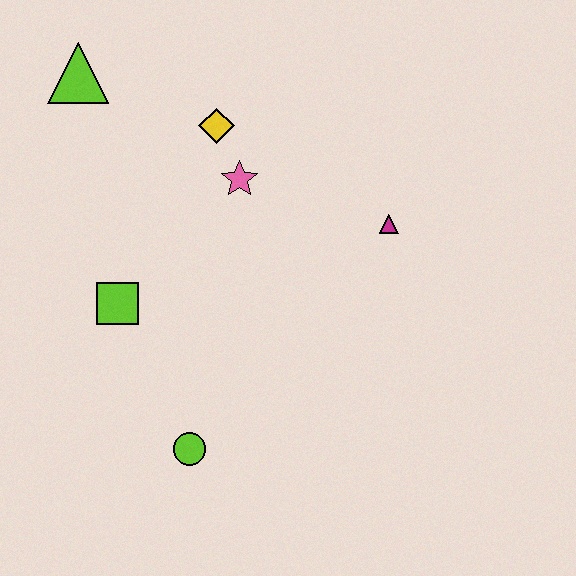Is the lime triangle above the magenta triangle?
Yes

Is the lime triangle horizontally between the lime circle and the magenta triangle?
No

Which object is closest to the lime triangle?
The yellow diamond is closest to the lime triangle.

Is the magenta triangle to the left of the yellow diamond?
No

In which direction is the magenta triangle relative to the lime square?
The magenta triangle is to the right of the lime square.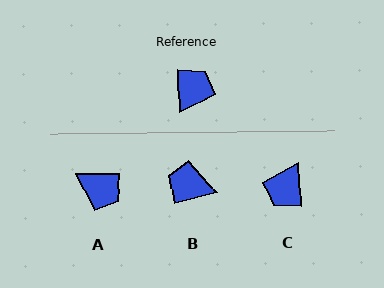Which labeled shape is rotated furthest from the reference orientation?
C, about 179 degrees away.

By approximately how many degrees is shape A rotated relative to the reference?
Approximately 91 degrees clockwise.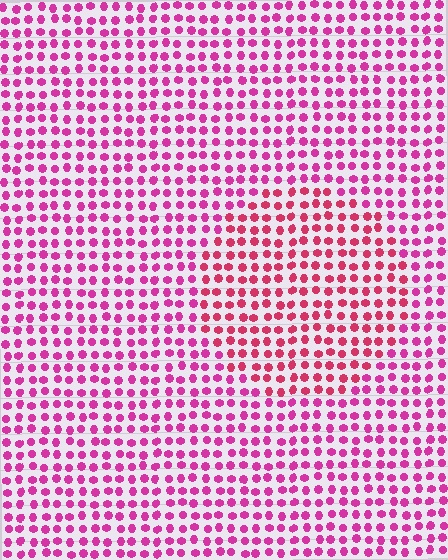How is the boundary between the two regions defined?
The boundary is defined purely by a slight shift in hue (about 23 degrees). Spacing, size, and orientation are identical on both sides.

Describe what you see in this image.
The image is filled with small magenta elements in a uniform arrangement. A circle-shaped region is visible where the elements are tinted to a slightly different hue, forming a subtle color boundary.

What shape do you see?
I see a circle.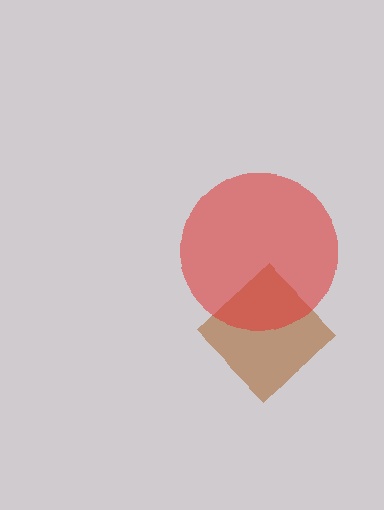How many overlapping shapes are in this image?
There are 2 overlapping shapes in the image.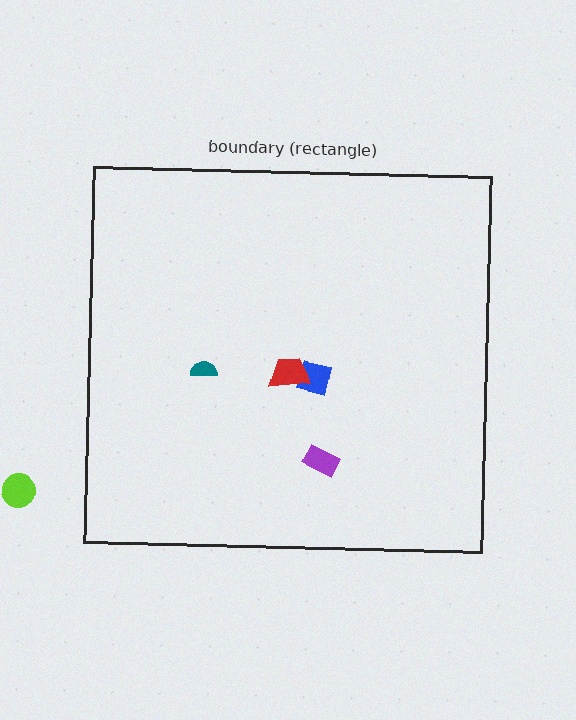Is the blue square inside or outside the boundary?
Inside.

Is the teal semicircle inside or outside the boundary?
Inside.